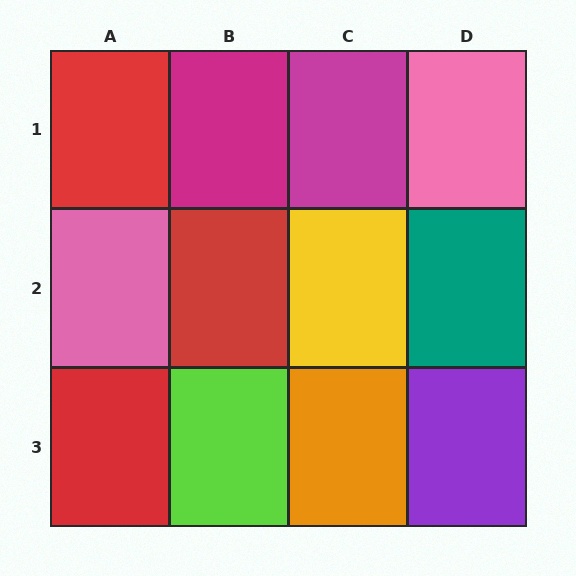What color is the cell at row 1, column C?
Magenta.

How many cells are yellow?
1 cell is yellow.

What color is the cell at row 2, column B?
Red.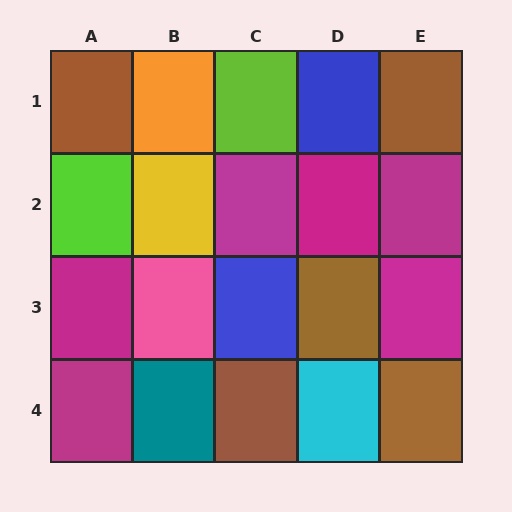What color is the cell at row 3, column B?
Pink.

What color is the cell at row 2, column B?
Yellow.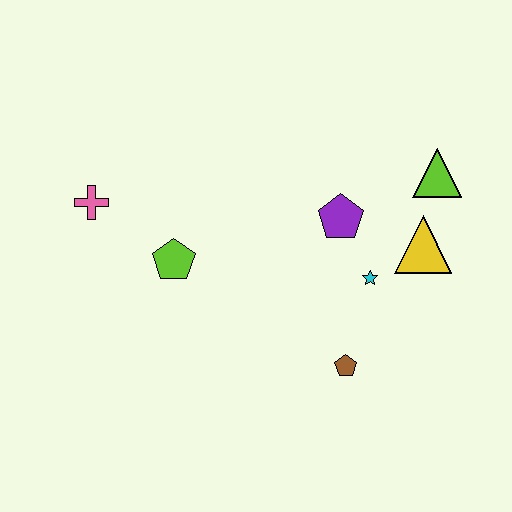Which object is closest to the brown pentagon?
The cyan star is closest to the brown pentagon.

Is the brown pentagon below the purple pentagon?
Yes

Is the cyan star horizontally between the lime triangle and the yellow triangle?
No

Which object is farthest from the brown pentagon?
The pink cross is farthest from the brown pentagon.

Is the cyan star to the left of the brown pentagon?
No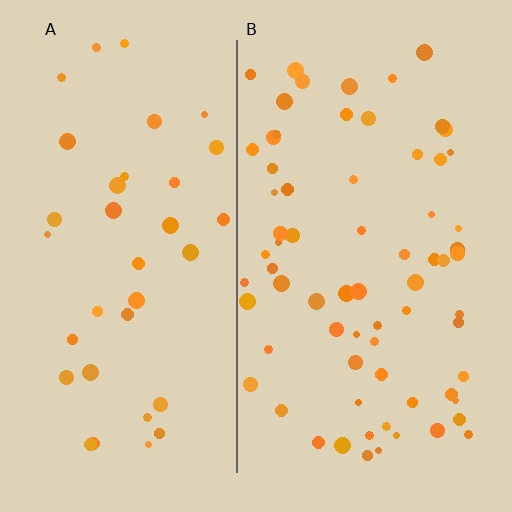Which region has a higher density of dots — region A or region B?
B (the right).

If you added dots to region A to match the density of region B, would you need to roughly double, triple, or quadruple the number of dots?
Approximately double.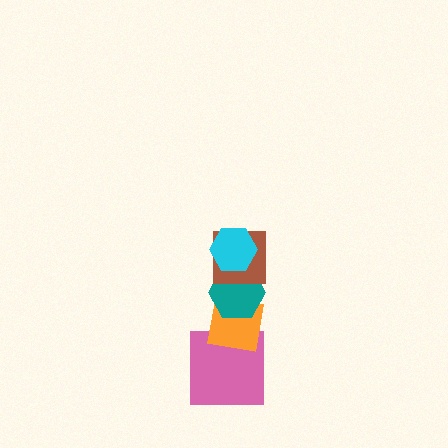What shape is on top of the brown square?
The cyan hexagon is on top of the brown square.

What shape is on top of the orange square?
The teal hexagon is on top of the orange square.